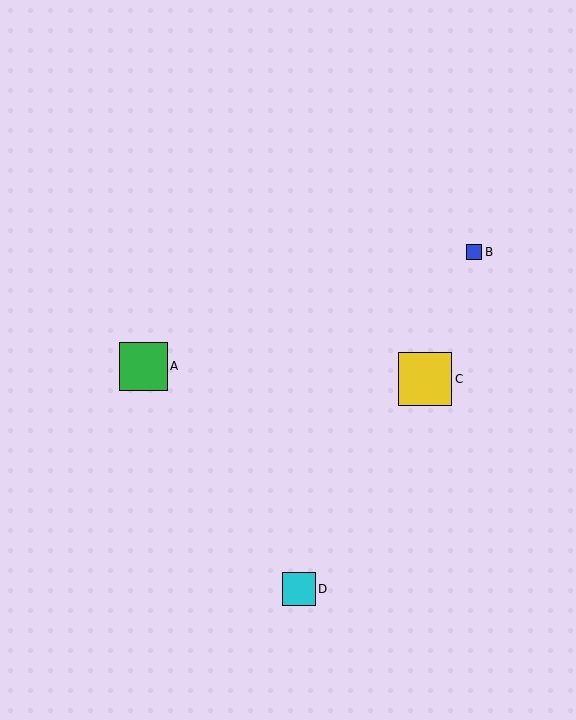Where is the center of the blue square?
The center of the blue square is at (474, 252).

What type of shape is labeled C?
Shape C is a yellow square.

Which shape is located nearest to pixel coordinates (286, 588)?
The cyan square (labeled D) at (299, 589) is nearest to that location.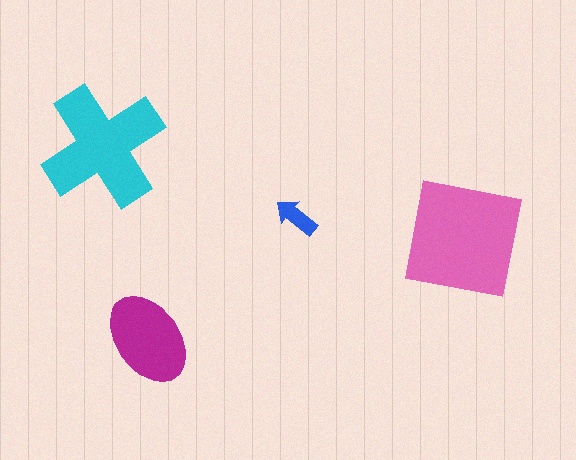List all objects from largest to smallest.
The pink square, the cyan cross, the magenta ellipse, the blue arrow.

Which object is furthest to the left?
The cyan cross is leftmost.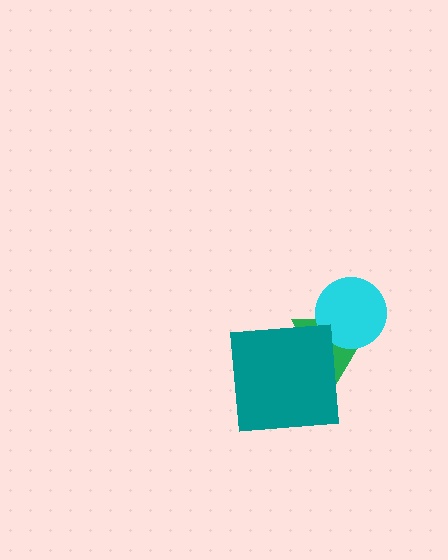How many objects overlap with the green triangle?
2 objects overlap with the green triangle.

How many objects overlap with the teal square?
1 object overlaps with the teal square.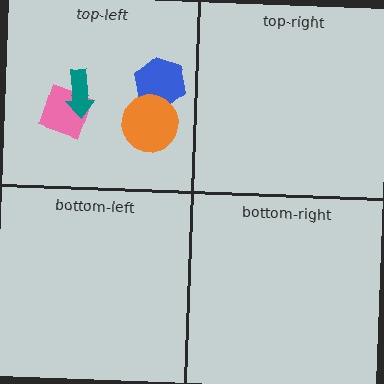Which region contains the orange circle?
The top-left region.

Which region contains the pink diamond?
The top-left region.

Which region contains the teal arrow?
The top-left region.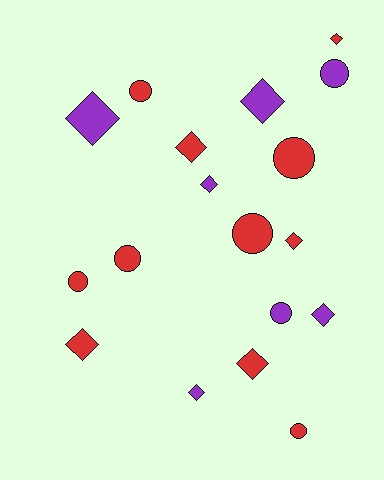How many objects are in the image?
There are 18 objects.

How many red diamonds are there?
There are 5 red diamonds.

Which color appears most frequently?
Red, with 11 objects.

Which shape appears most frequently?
Diamond, with 10 objects.